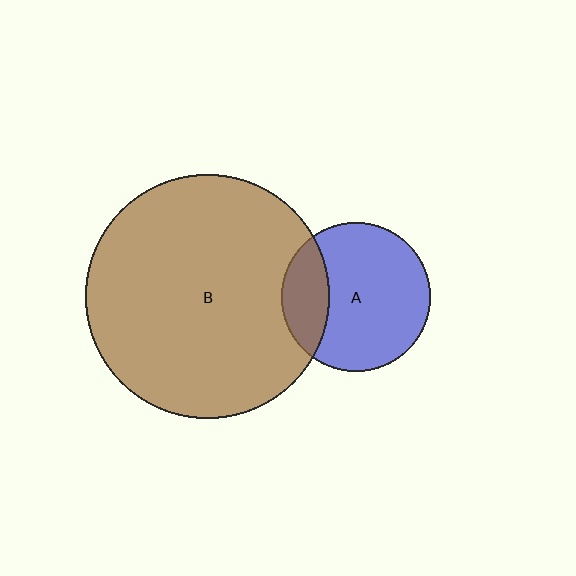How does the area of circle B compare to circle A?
Approximately 2.7 times.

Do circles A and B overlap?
Yes.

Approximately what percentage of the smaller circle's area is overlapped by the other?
Approximately 25%.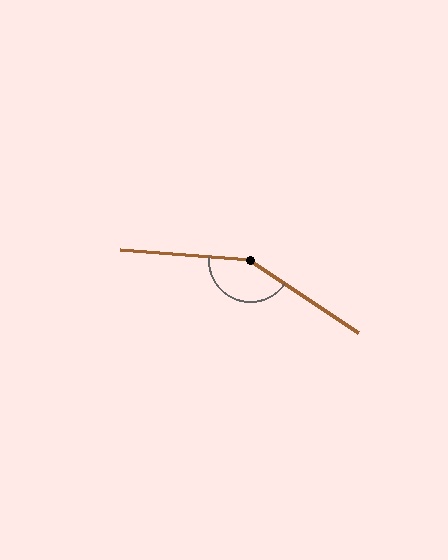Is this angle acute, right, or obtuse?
It is obtuse.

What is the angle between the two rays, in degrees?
Approximately 151 degrees.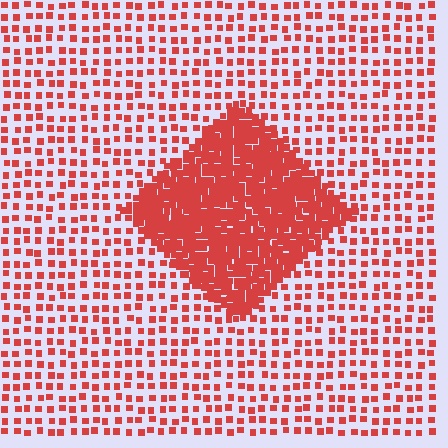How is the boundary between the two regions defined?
The boundary is defined by a change in element density (approximately 3.2x ratio). All elements are the same color, size, and shape.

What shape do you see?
I see a diamond.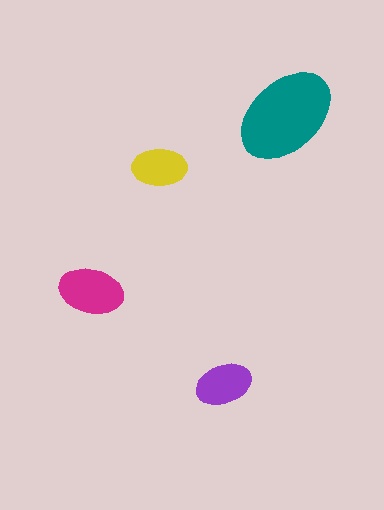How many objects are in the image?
There are 4 objects in the image.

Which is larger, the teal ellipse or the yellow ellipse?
The teal one.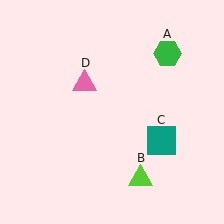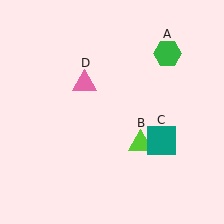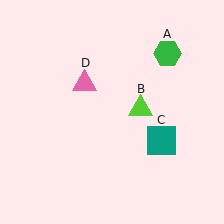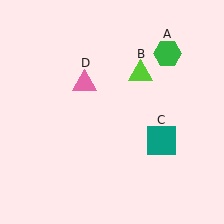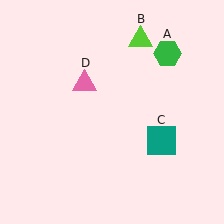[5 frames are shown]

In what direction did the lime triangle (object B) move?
The lime triangle (object B) moved up.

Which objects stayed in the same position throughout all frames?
Green hexagon (object A) and teal square (object C) and pink triangle (object D) remained stationary.